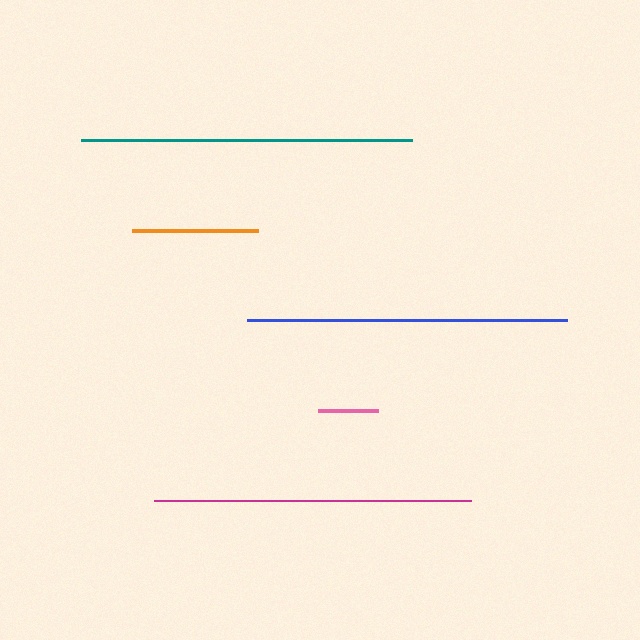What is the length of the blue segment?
The blue segment is approximately 320 pixels long.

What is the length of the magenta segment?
The magenta segment is approximately 317 pixels long.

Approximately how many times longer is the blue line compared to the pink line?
The blue line is approximately 5.3 times the length of the pink line.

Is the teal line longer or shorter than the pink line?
The teal line is longer than the pink line.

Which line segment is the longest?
The teal line is the longest at approximately 331 pixels.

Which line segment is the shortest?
The pink line is the shortest at approximately 61 pixels.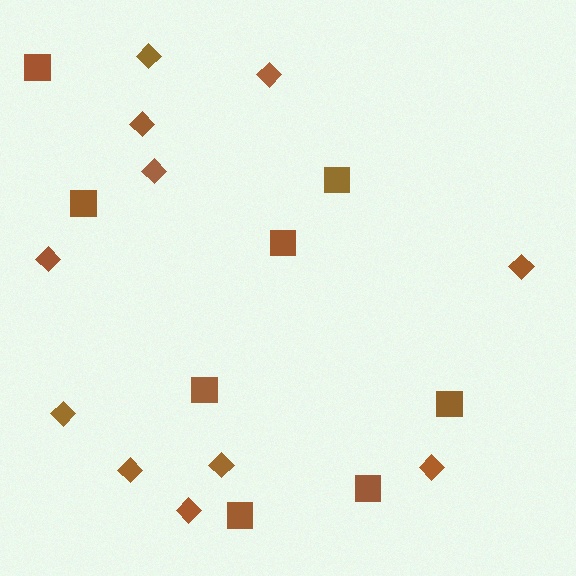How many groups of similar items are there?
There are 2 groups: one group of squares (8) and one group of diamonds (11).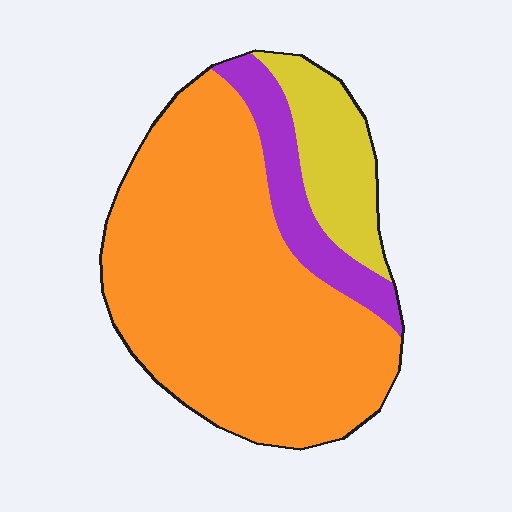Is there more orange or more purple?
Orange.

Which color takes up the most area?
Orange, at roughly 70%.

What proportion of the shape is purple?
Purple takes up about one eighth (1/8) of the shape.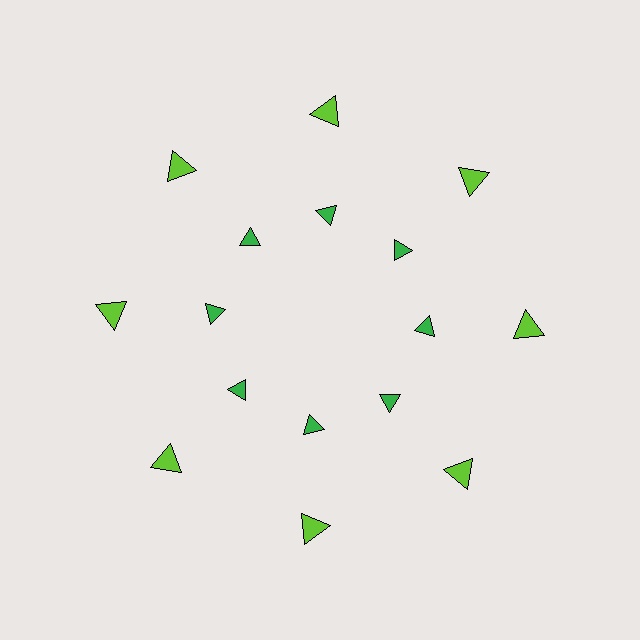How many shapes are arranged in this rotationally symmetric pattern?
There are 16 shapes, arranged in 8 groups of 2.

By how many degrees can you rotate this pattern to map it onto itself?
The pattern maps onto itself every 45 degrees of rotation.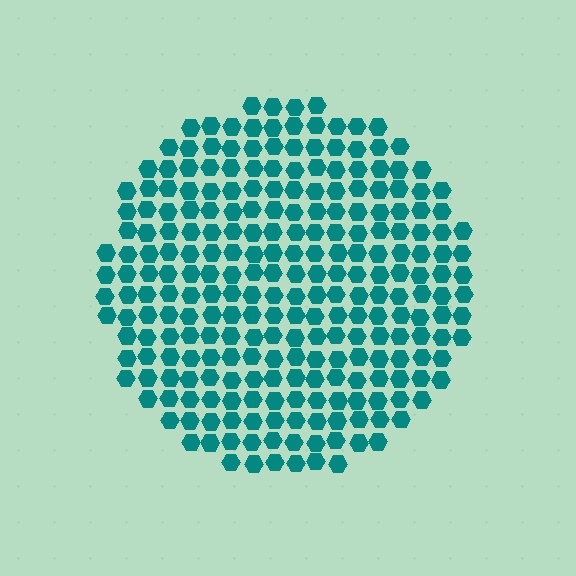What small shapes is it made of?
It is made of small hexagons.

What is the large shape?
The large shape is a circle.